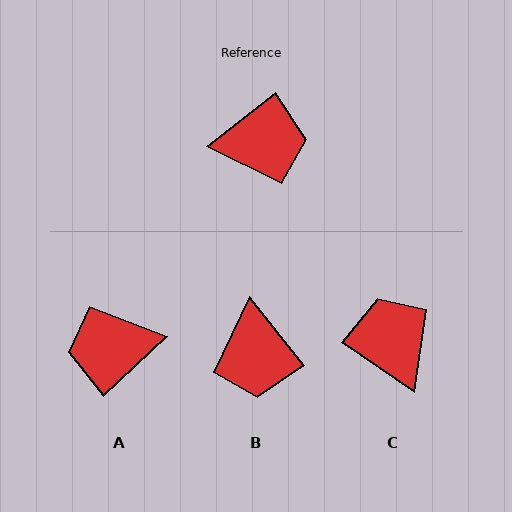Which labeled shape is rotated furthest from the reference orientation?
A, about 175 degrees away.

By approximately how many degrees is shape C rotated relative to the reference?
Approximately 108 degrees counter-clockwise.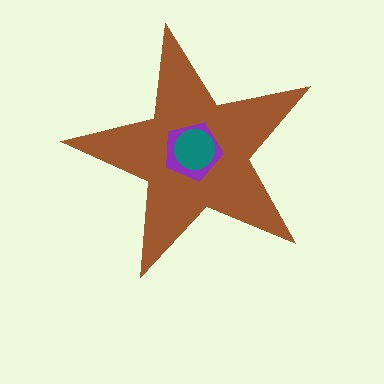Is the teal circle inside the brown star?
Yes.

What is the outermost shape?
The brown star.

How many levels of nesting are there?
3.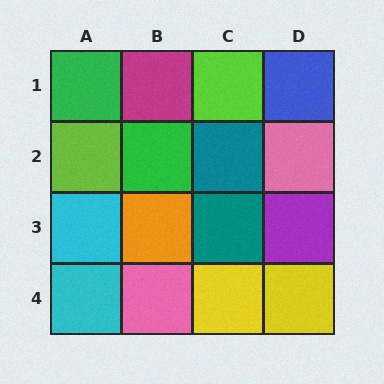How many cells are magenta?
1 cell is magenta.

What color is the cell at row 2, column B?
Green.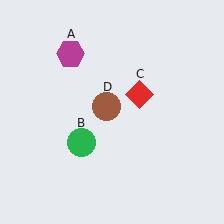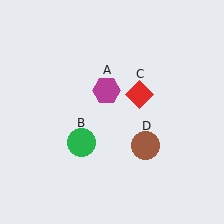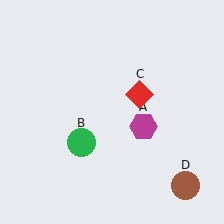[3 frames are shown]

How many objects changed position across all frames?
2 objects changed position: magenta hexagon (object A), brown circle (object D).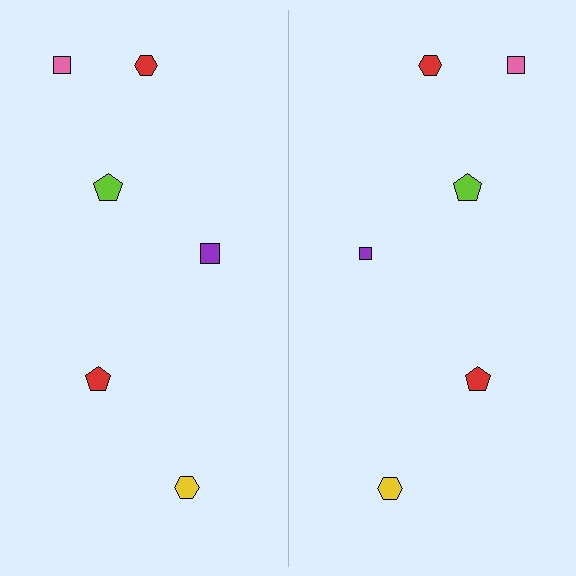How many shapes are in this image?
There are 12 shapes in this image.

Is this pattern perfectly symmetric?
No, the pattern is not perfectly symmetric. The purple square on the right side has a different size than its mirror counterpart.